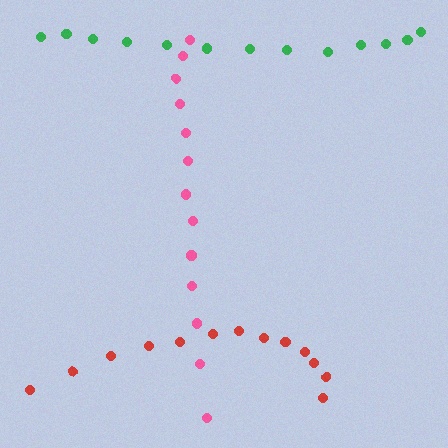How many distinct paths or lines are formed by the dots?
There are 3 distinct paths.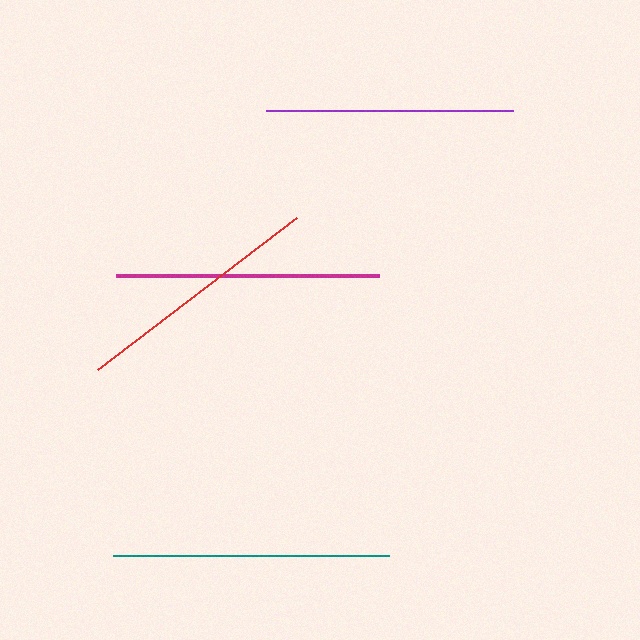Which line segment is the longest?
The teal line is the longest at approximately 276 pixels.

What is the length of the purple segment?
The purple segment is approximately 247 pixels long.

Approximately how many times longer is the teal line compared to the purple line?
The teal line is approximately 1.1 times the length of the purple line.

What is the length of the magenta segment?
The magenta segment is approximately 263 pixels long.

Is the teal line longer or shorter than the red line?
The teal line is longer than the red line.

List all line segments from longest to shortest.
From longest to shortest: teal, magenta, red, purple.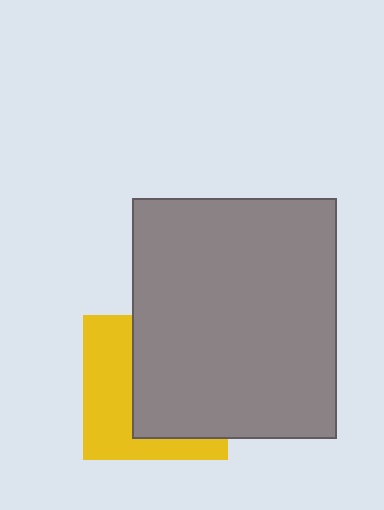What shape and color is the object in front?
The object in front is a gray rectangle.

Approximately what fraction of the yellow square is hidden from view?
Roughly 57% of the yellow square is hidden behind the gray rectangle.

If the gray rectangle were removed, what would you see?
You would see the complete yellow square.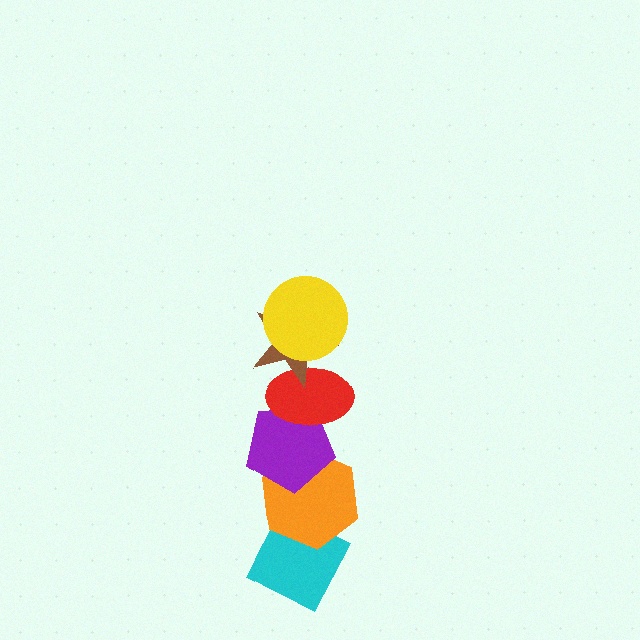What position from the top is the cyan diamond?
The cyan diamond is 6th from the top.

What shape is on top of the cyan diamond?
The orange hexagon is on top of the cyan diamond.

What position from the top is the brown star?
The brown star is 2nd from the top.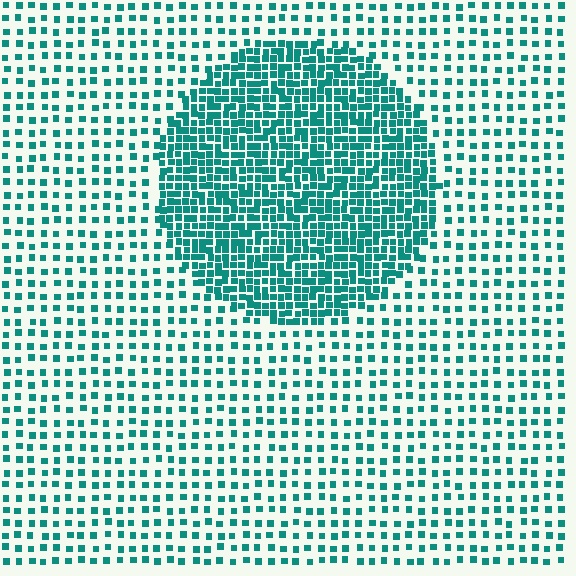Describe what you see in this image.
The image contains small teal elements arranged at two different densities. A circle-shaped region is visible where the elements are more densely packed than the surrounding area.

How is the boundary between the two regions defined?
The boundary is defined by a change in element density (approximately 2.5x ratio). All elements are the same color, size, and shape.